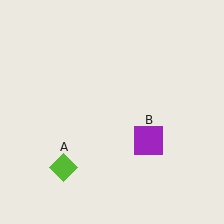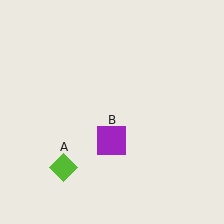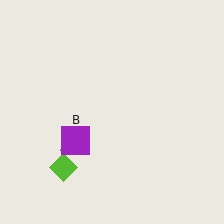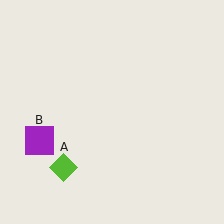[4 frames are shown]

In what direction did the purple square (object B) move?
The purple square (object B) moved left.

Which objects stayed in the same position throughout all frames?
Lime diamond (object A) remained stationary.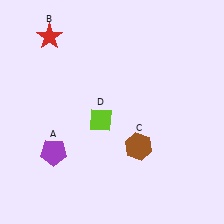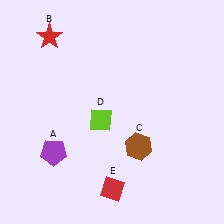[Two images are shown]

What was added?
A red diamond (E) was added in Image 2.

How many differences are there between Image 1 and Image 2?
There is 1 difference between the two images.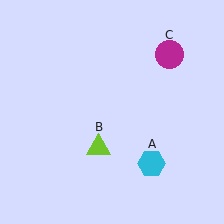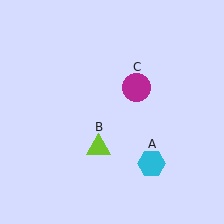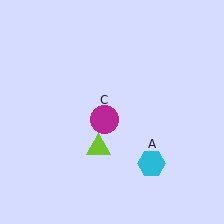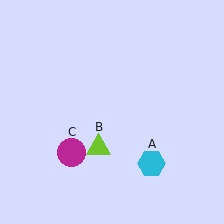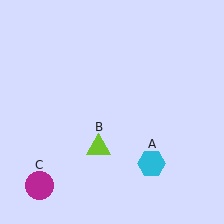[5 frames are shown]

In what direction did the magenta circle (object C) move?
The magenta circle (object C) moved down and to the left.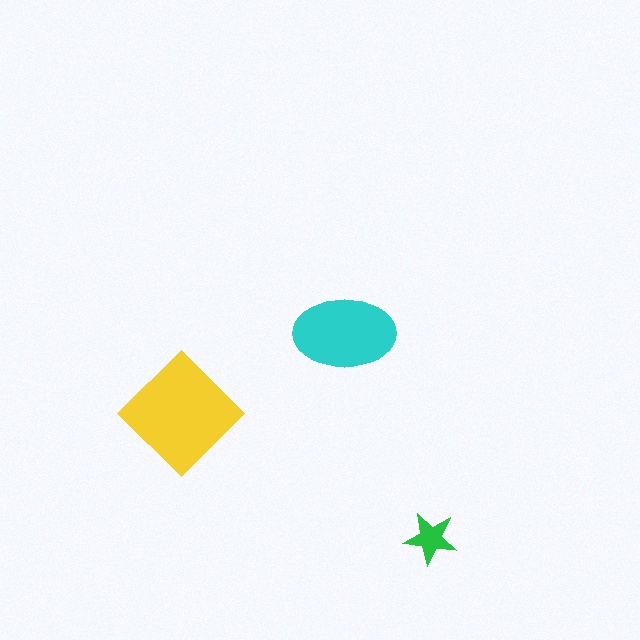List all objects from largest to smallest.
The yellow diamond, the cyan ellipse, the green star.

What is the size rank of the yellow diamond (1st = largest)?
1st.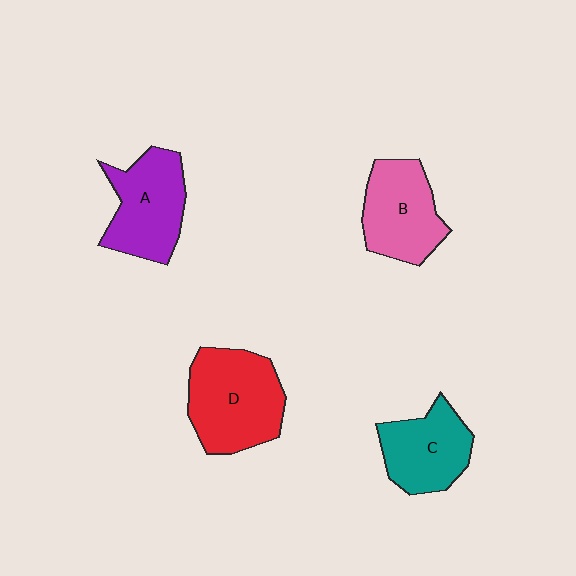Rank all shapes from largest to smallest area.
From largest to smallest: D (red), A (purple), B (pink), C (teal).